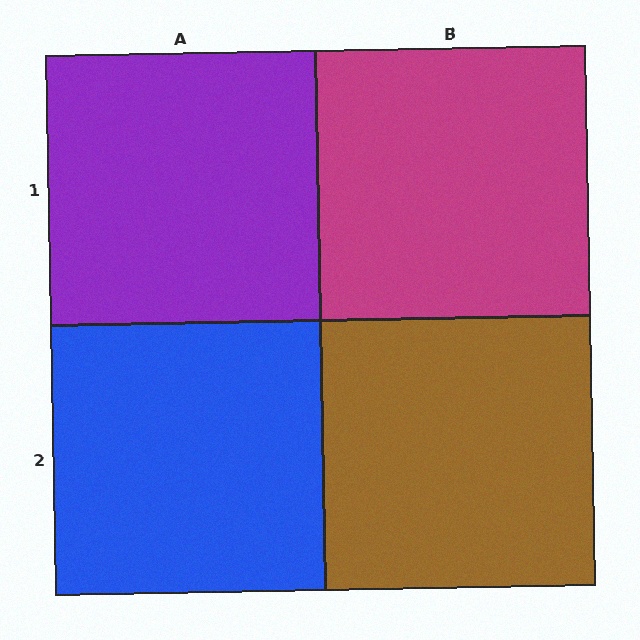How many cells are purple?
1 cell is purple.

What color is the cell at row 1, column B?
Magenta.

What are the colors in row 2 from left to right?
Blue, brown.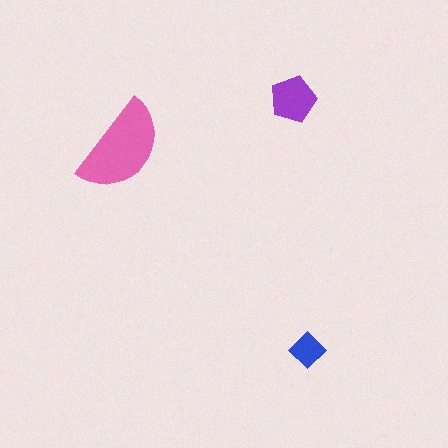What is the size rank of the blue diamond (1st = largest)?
3rd.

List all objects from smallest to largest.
The blue diamond, the purple pentagon, the pink semicircle.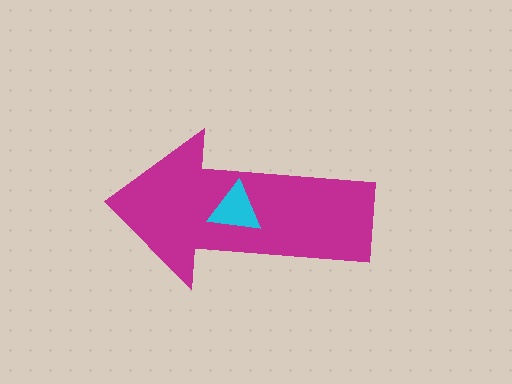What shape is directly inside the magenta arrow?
The cyan triangle.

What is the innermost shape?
The cyan triangle.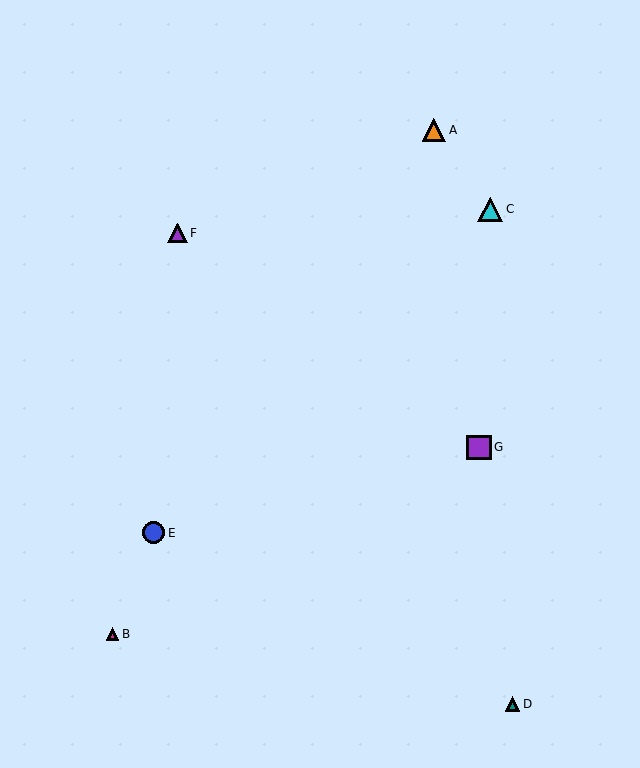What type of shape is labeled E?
Shape E is a blue circle.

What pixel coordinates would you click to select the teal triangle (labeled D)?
Click at (513, 704) to select the teal triangle D.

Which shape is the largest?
The cyan triangle (labeled C) is the largest.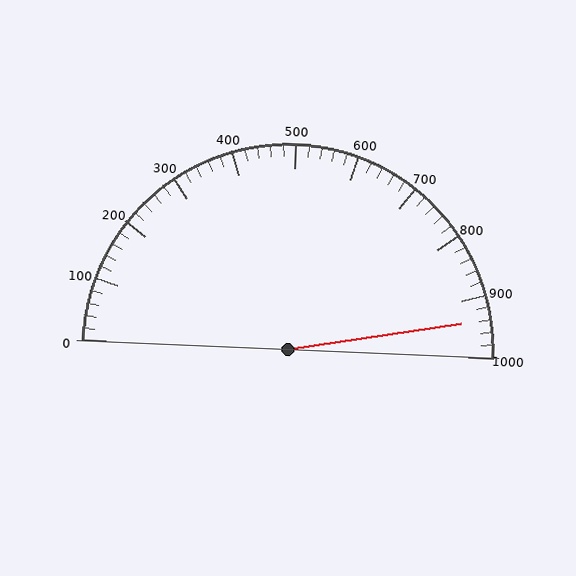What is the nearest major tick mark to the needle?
The nearest major tick mark is 900.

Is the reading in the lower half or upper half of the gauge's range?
The reading is in the upper half of the range (0 to 1000).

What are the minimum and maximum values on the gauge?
The gauge ranges from 0 to 1000.